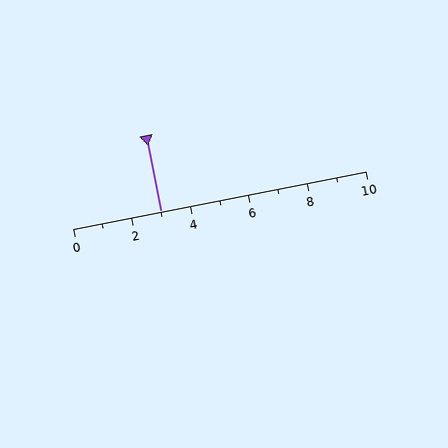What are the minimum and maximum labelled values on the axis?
The axis runs from 0 to 10.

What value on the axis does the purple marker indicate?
The marker indicates approximately 3.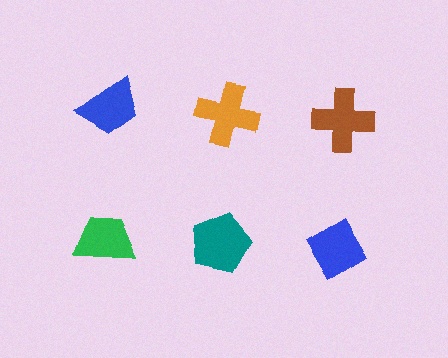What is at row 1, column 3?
A brown cross.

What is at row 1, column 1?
A blue trapezoid.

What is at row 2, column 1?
A green trapezoid.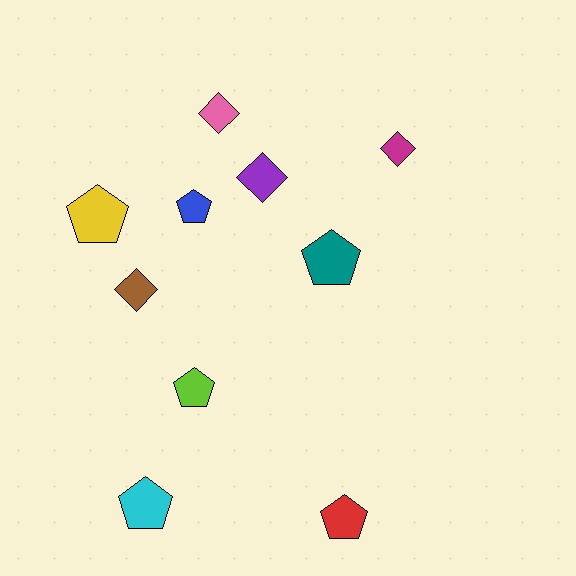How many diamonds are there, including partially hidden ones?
There are 4 diamonds.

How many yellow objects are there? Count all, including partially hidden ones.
There is 1 yellow object.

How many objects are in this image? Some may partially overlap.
There are 10 objects.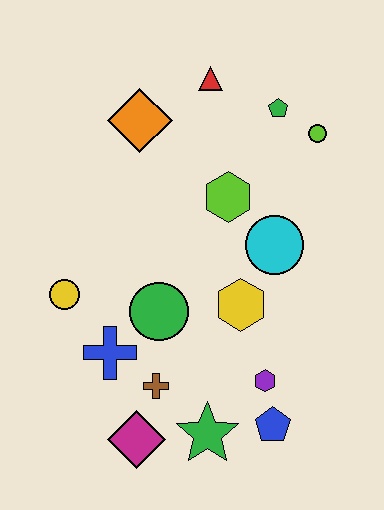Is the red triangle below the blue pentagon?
No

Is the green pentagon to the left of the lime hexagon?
No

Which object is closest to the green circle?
The blue cross is closest to the green circle.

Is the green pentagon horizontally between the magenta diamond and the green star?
No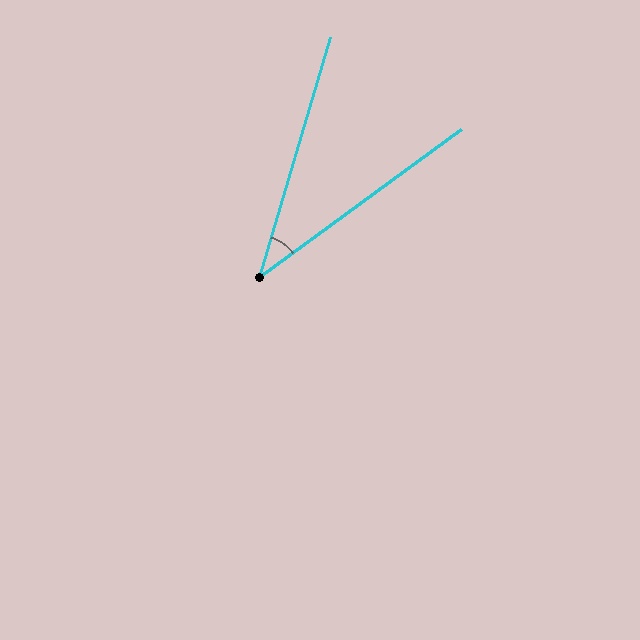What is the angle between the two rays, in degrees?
Approximately 37 degrees.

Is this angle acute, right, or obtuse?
It is acute.